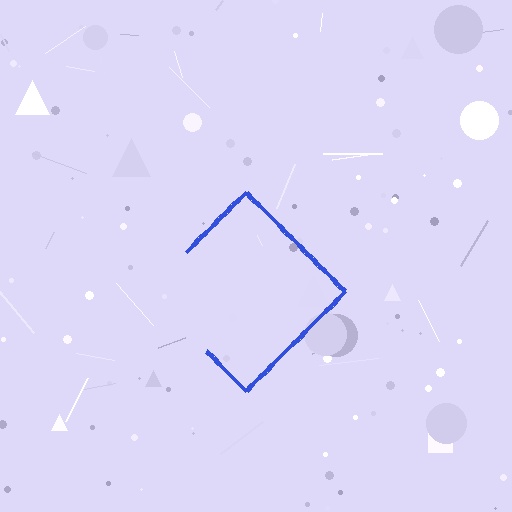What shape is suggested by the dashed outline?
The dashed outline suggests a diamond.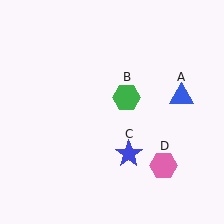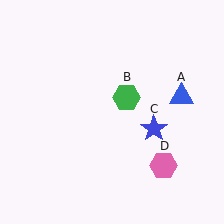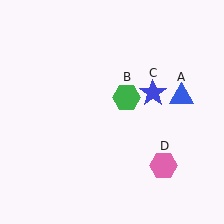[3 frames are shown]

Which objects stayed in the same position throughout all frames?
Blue triangle (object A) and green hexagon (object B) and pink hexagon (object D) remained stationary.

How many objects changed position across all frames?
1 object changed position: blue star (object C).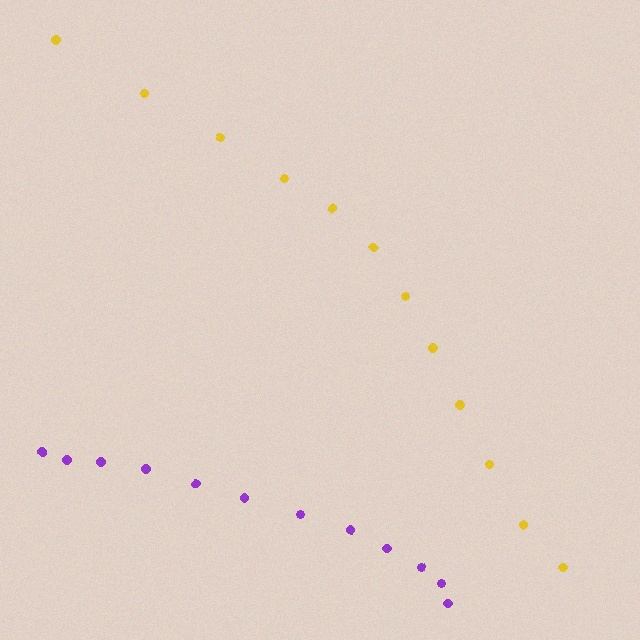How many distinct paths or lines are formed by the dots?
There are 2 distinct paths.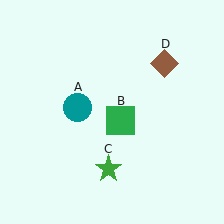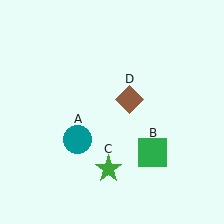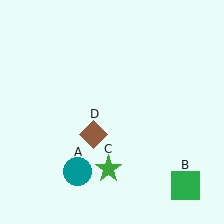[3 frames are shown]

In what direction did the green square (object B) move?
The green square (object B) moved down and to the right.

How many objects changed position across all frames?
3 objects changed position: teal circle (object A), green square (object B), brown diamond (object D).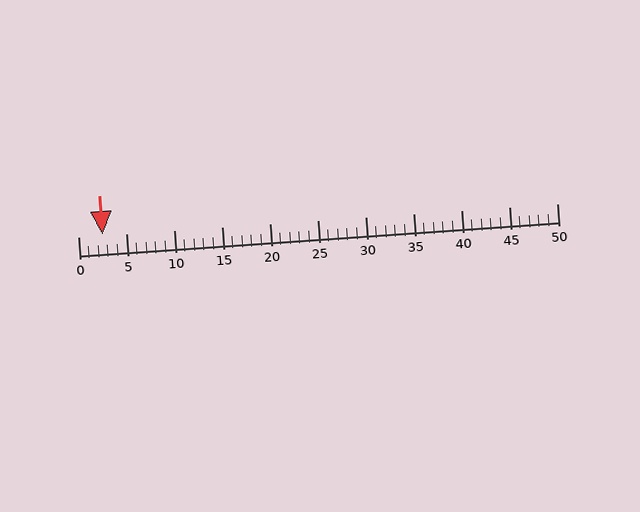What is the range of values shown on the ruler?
The ruler shows values from 0 to 50.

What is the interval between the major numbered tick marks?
The major tick marks are spaced 5 units apart.